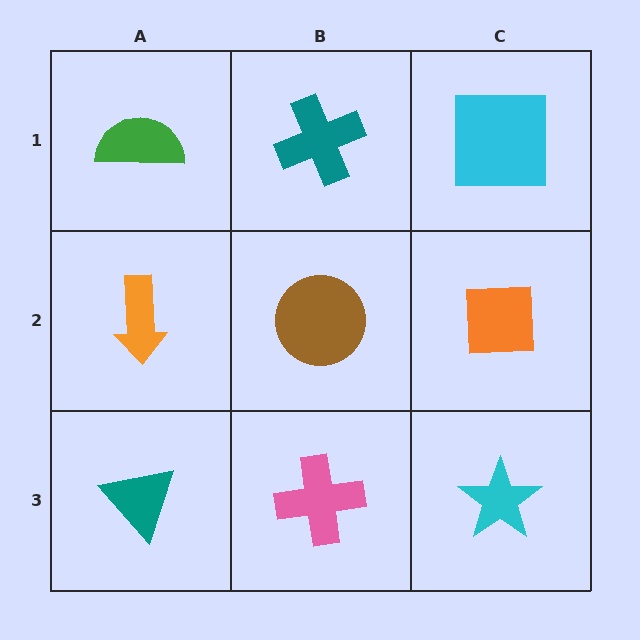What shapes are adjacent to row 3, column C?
An orange square (row 2, column C), a pink cross (row 3, column B).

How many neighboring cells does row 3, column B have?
3.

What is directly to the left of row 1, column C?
A teal cross.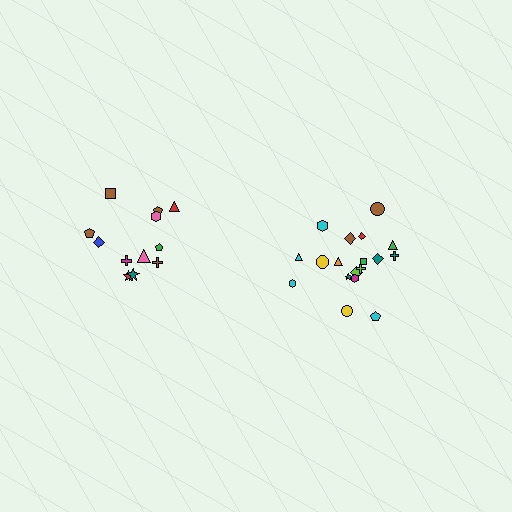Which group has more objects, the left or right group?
The right group.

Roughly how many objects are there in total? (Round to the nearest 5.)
Roughly 30 objects in total.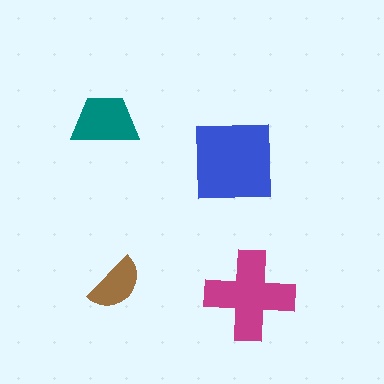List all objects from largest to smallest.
The blue square, the magenta cross, the teal trapezoid, the brown semicircle.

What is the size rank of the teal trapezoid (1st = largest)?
3rd.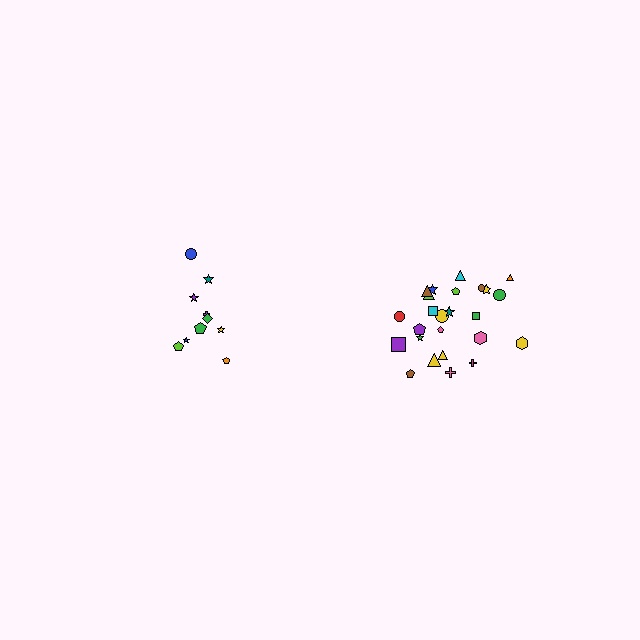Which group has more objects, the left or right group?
The right group.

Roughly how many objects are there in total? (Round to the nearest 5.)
Roughly 35 objects in total.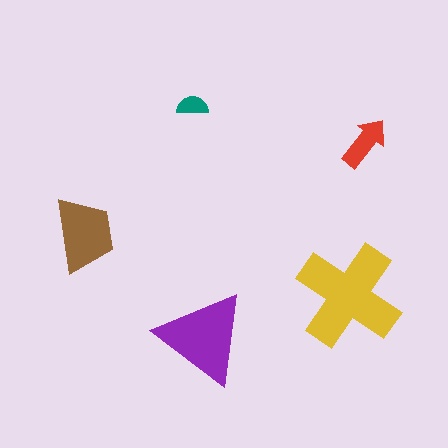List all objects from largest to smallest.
The yellow cross, the purple triangle, the brown trapezoid, the red arrow, the teal semicircle.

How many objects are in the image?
There are 5 objects in the image.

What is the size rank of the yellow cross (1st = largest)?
1st.